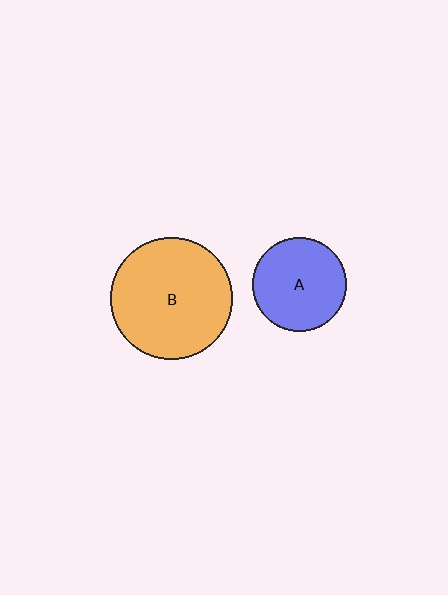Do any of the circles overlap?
No, none of the circles overlap.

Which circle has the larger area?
Circle B (orange).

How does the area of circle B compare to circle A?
Approximately 1.7 times.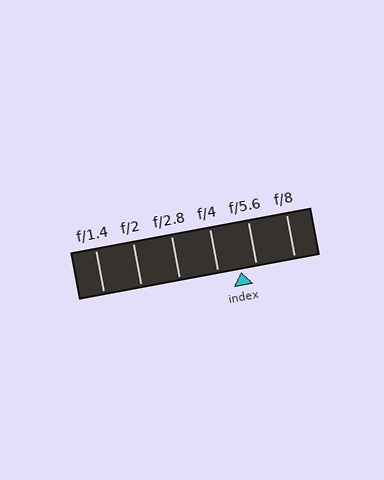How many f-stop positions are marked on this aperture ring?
There are 6 f-stop positions marked.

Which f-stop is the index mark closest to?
The index mark is closest to f/5.6.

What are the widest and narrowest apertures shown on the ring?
The widest aperture shown is f/1.4 and the narrowest is f/8.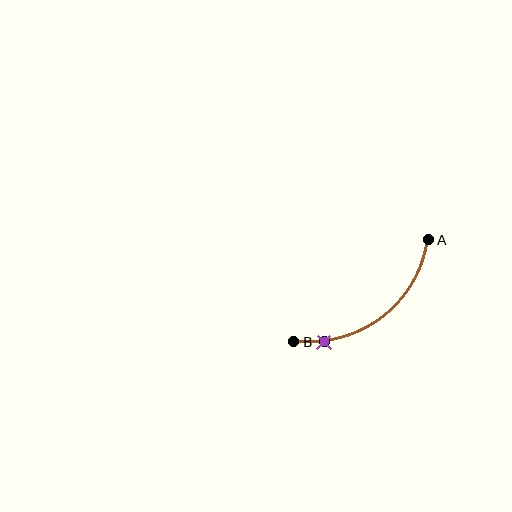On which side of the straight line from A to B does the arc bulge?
The arc bulges below and to the right of the straight line connecting A and B.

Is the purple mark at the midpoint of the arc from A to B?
No. The purple mark lies on the arc but is closer to endpoint B. The arc midpoint would be at the point on the curve equidistant along the arc from both A and B.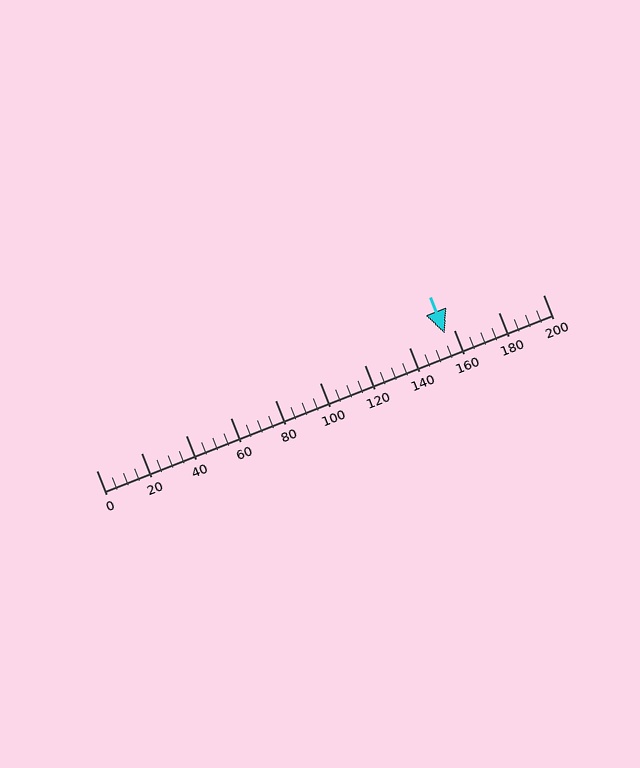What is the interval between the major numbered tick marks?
The major tick marks are spaced 20 units apart.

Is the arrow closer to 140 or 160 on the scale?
The arrow is closer to 160.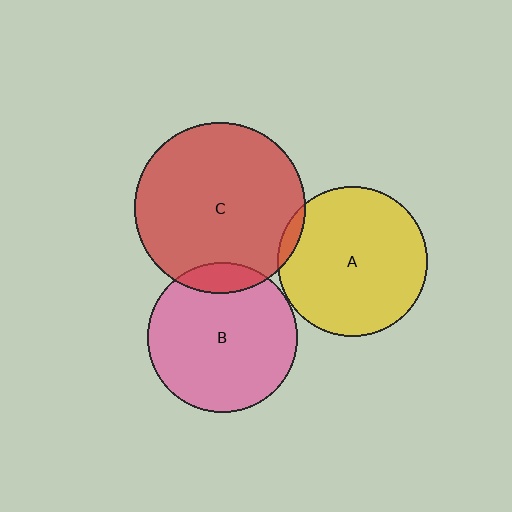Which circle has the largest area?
Circle C (red).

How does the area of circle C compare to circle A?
Approximately 1.3 times.